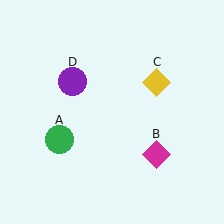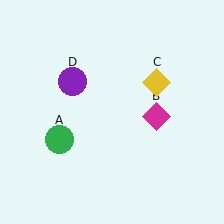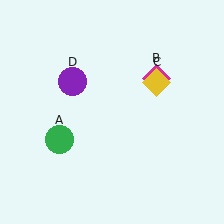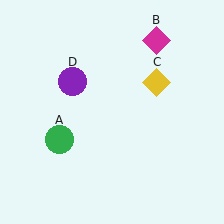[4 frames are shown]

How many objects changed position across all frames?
1 object changed position: magenta diamond (object B).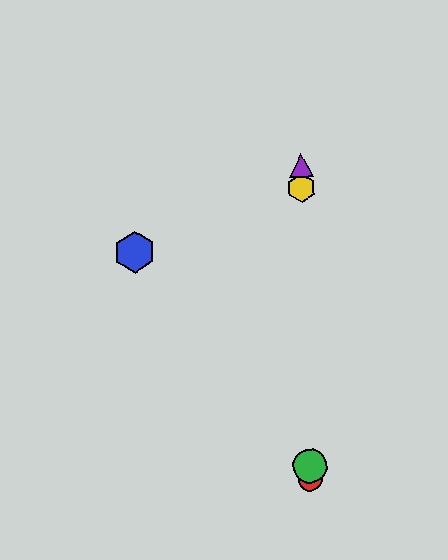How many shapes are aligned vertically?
4 shapes (the red circle, the green circle, the yellow hexagon, the purple triangle) are aligned vertically.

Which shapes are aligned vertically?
The red circle, the green circle, the yellow hexagon, the purple triangle are aligned vertically.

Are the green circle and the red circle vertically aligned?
Yes, both are at x≈310.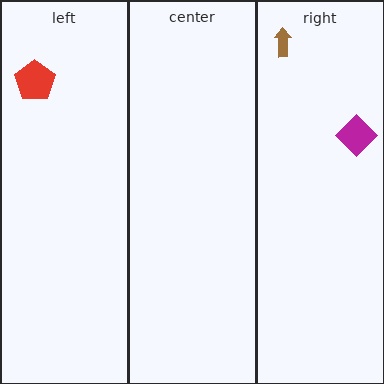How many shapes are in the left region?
1.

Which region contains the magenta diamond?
The right region.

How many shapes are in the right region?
2.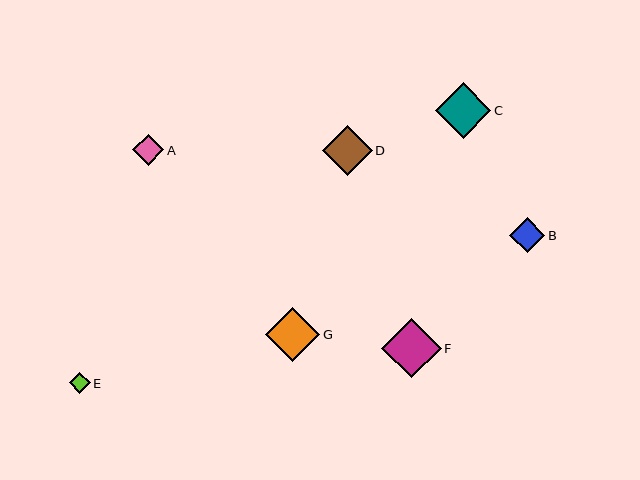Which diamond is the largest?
Diamond F is the largest with a size of approximately 59 pixels.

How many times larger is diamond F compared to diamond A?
Diamond F is approximately 1.9 times the size of diamond A.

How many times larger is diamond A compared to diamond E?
Diamond A is approximately 1.5 times the size of diamond E.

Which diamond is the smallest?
Diamond E is the smallest with a size of approximately 21 pixels.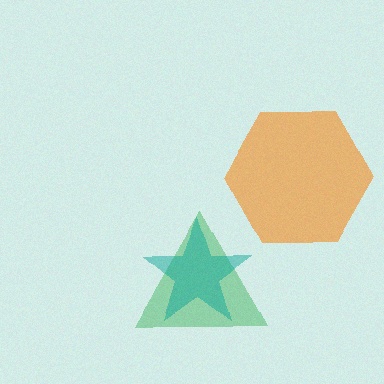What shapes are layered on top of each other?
The layered shapes are: an orange hexagon, a green triangle, a teal star.